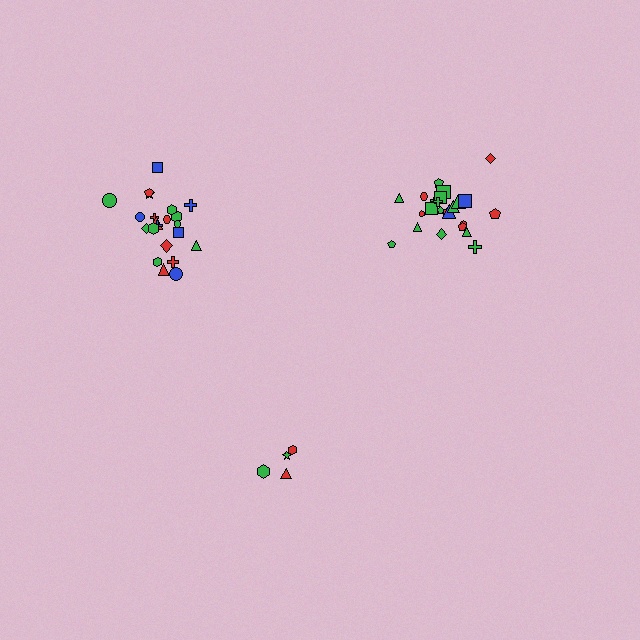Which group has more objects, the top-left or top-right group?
The top-right group.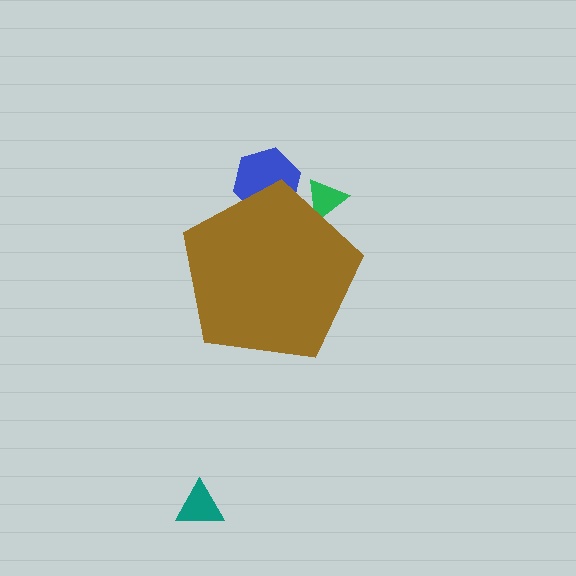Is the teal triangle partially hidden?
No, the teal triangle is fully visible.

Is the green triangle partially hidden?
Yes, the green triangle is partially hidden behind the brown pentagon.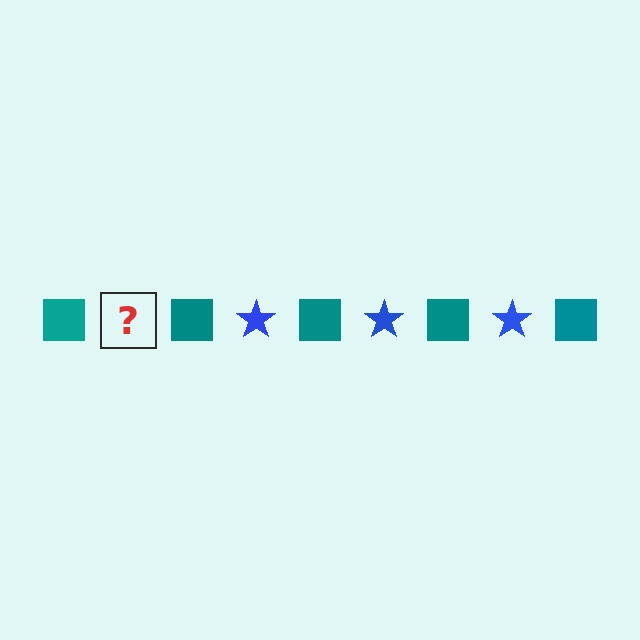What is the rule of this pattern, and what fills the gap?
The rule is that the pattern alternates between teal square and blue star. The gap should be filled with a blue star.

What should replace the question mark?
The question mark should be replaced with a blue star.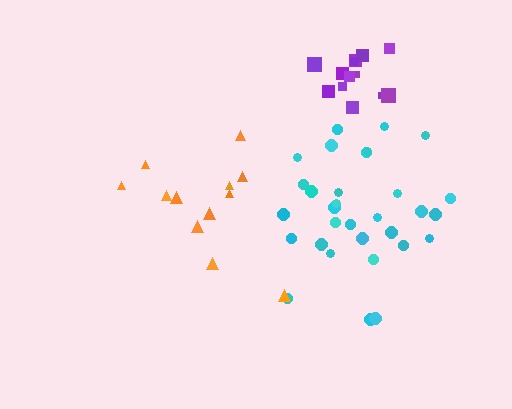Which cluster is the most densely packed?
Purple.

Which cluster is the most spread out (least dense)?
Orange.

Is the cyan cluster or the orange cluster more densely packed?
Cyan.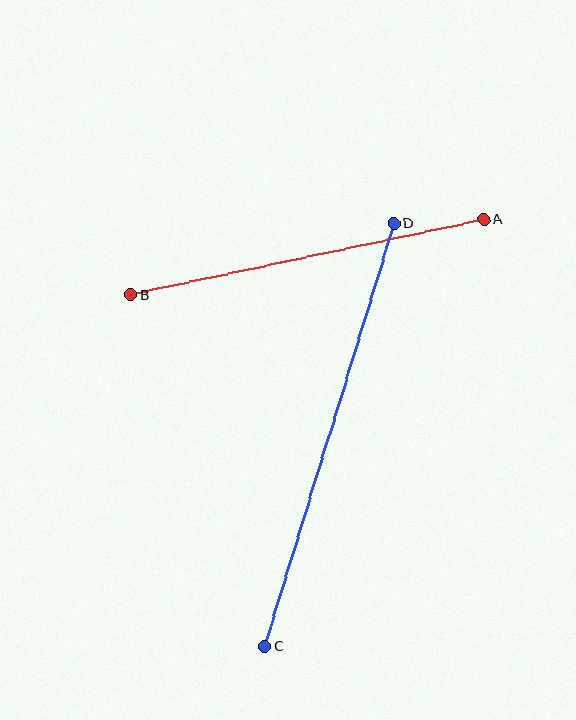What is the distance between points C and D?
The distance is approximately 442 pixels.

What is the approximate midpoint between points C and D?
The midpoint is at approximately (330, 435) pixels.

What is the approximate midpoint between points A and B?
The midpoint is at approximately (307, 257) pixels.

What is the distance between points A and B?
The distance is approximately 361 pixels.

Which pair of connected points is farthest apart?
Points C and D are farthest apart.